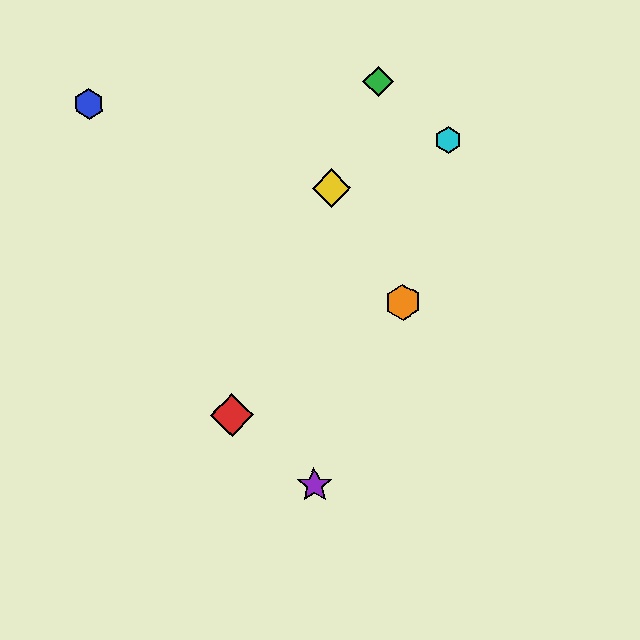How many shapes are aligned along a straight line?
3 shapes (the red diamond, the green diamond, the yellow diamond) are aligned along a straight line.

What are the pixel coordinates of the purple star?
The purple star is at (314, 486).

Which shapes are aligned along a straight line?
The red diamond, the green diamond, the yellow diamond are aligned along a straight line.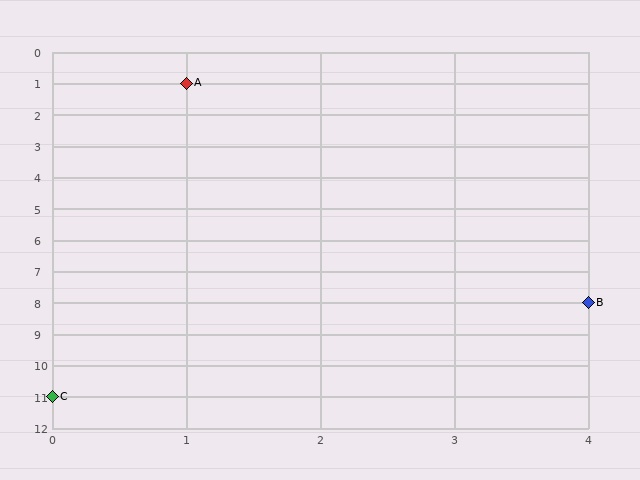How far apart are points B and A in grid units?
Points B and A are 3 columns and 7 rows apart (about 7.6 grid units diagonally).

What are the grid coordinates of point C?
Point C is at grid coordinates (0, 11).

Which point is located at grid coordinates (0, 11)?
Point C is at (0, 11).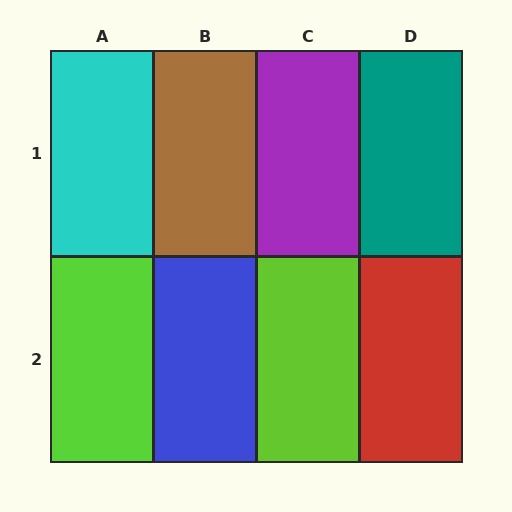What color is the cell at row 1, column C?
Purple.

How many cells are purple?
1 cell is purple.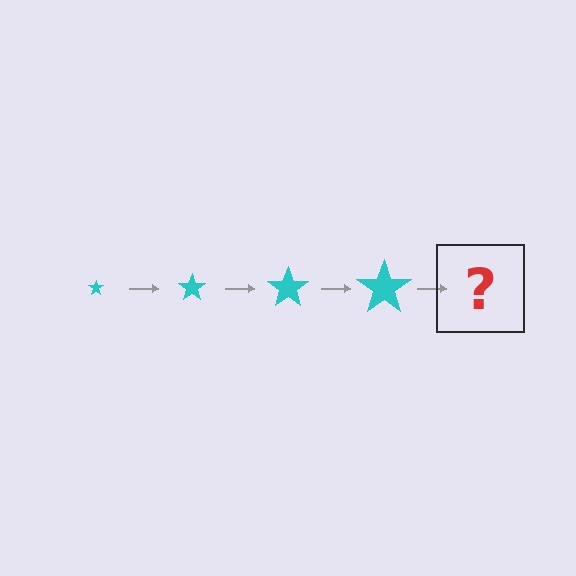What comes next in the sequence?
The next element should be a cyan star, larger than the previous one.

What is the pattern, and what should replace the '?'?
The pattern is that the star gets progressively larger each step. The '?' should be a cyan star, larger than the previous one.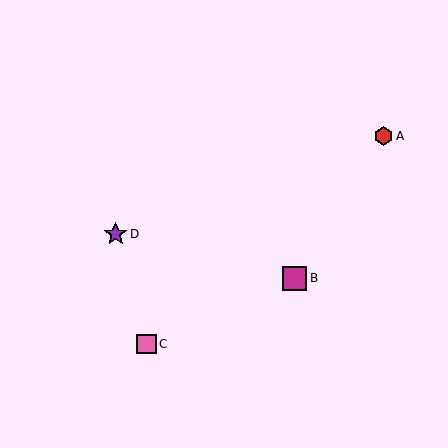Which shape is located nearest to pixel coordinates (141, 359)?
The pink square (labeled C) at (147, 344) is nearest to that location.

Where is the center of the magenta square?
The center of the magenta square is at (294, 278).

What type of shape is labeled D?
Shape D is a purple star.